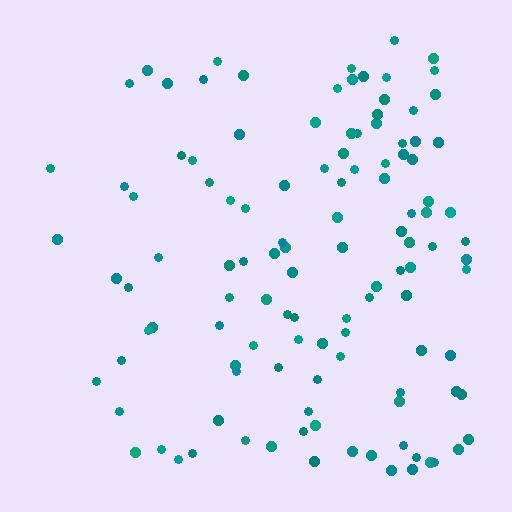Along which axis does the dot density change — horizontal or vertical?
Horizontal.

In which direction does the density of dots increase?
From left to right, with the right side densest.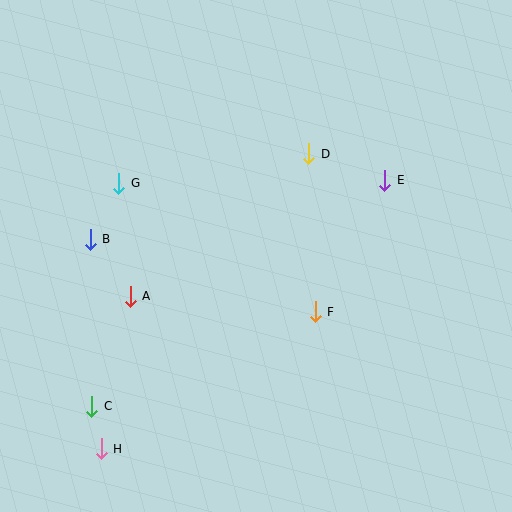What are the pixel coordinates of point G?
Point G is at (119, 183).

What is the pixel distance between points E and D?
The distance between E and D is 80 pixels.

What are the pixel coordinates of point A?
Point A is at (130, 296).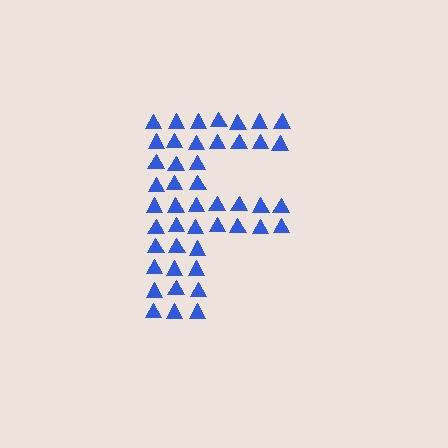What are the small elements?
The small elements are triangles.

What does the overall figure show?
The overall figure shows the letter F.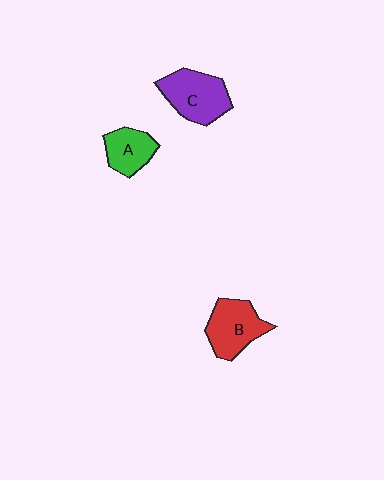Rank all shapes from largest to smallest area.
From largest to smallest: C (purple), B (red), A (green).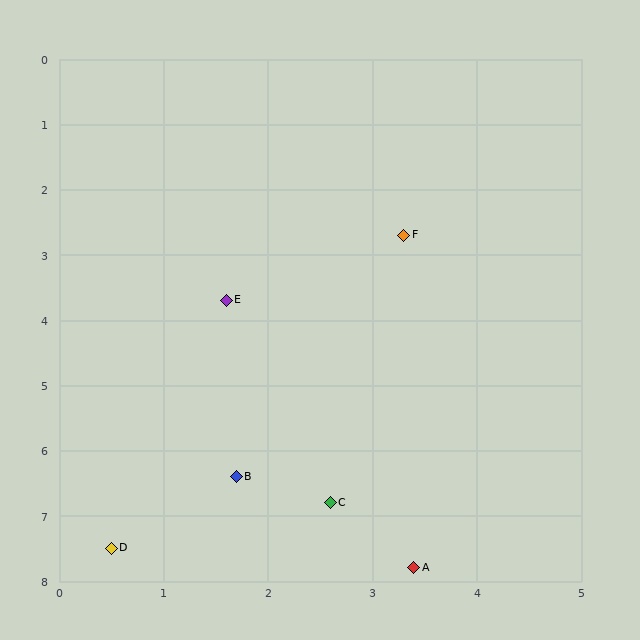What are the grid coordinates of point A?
Point A is at approximately (3.4, 7.8).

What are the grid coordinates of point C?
Point C is at approximately (2.6, 6.8).